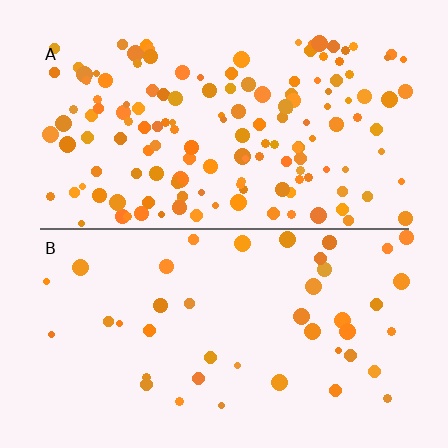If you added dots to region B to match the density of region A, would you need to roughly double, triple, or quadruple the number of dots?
Approximately triple.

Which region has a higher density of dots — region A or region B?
A (the top).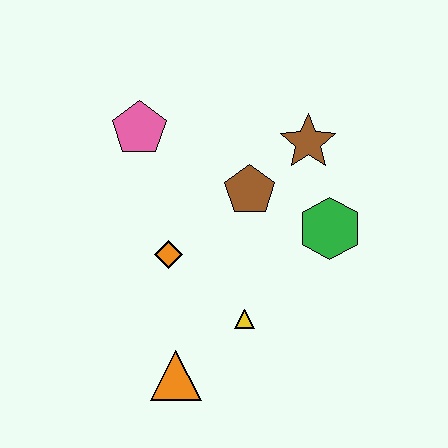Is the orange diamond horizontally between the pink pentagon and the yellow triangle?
Yes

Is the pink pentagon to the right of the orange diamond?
No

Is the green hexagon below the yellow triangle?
No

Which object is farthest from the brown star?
The orange triangle is farthest from the brown star.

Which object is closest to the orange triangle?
The yellow triangle is closest to the orange triangle.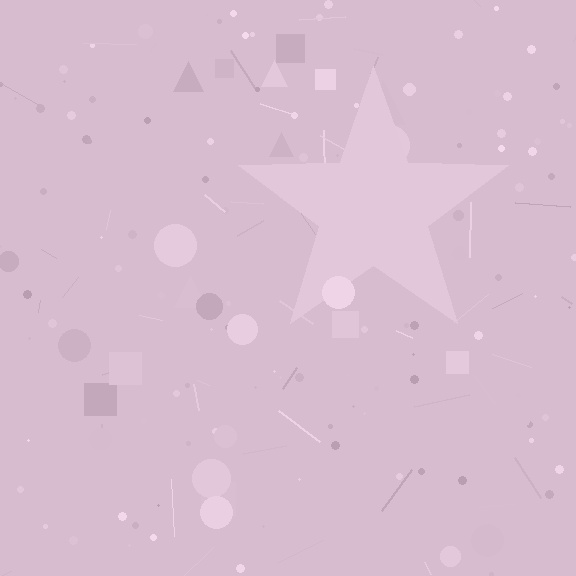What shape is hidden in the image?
A star is hidden in the image.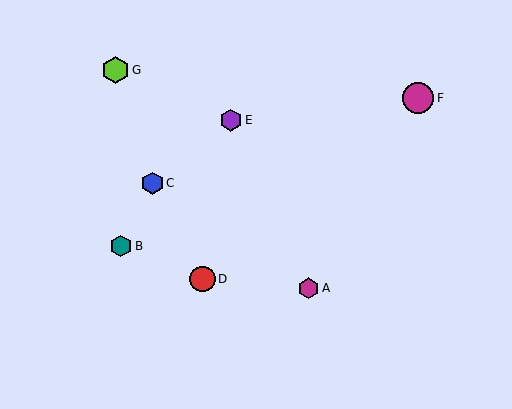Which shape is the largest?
The magenta circle (labeled F) is the largest.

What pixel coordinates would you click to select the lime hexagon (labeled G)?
Click at (115, 70) to select the lime hexagon G.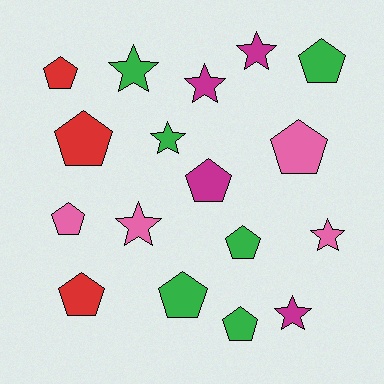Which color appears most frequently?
Green, with 6 objects.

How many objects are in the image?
There are 17 objects.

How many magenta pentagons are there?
There is 1 magenta pentagon.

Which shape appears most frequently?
Pentagon, with 10 objects.